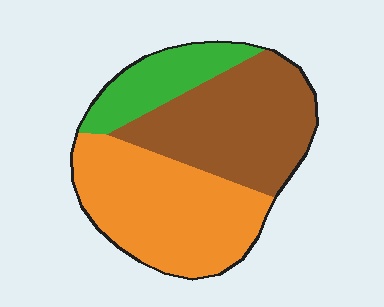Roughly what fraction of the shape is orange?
Orange takes up about two fifths (2/5) of the shape.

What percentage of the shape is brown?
Brown covers around 40% of the shape.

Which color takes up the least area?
Green, at roughly 15%.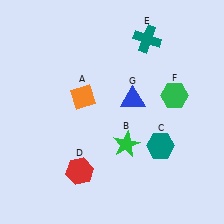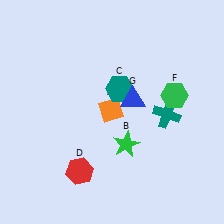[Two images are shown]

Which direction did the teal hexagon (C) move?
The teal hexagon (C) moved up.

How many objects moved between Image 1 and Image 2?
3 objects moved between the two images.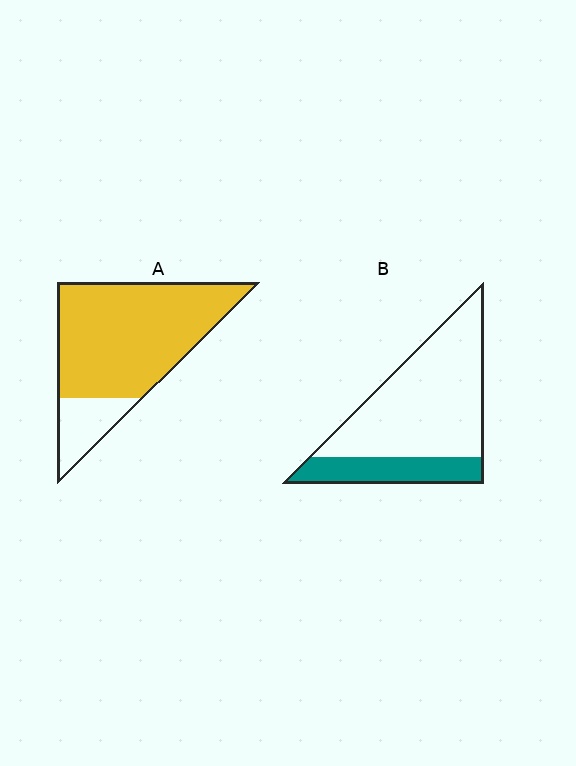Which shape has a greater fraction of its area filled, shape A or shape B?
Shape A.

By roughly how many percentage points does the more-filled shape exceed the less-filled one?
By roughly 55 percentage points (A over B).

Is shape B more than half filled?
No.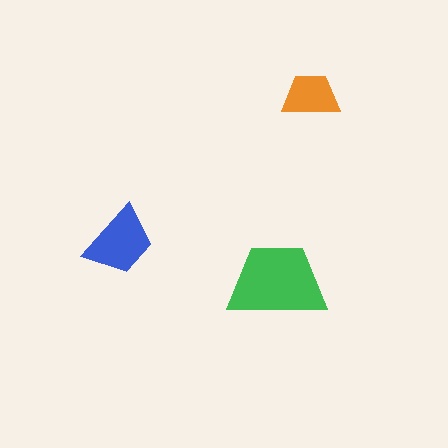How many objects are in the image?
There are 3 objects in the image.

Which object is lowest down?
The green trapezoid is bottommost.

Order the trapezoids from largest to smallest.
the green one, the blue one, the orange one.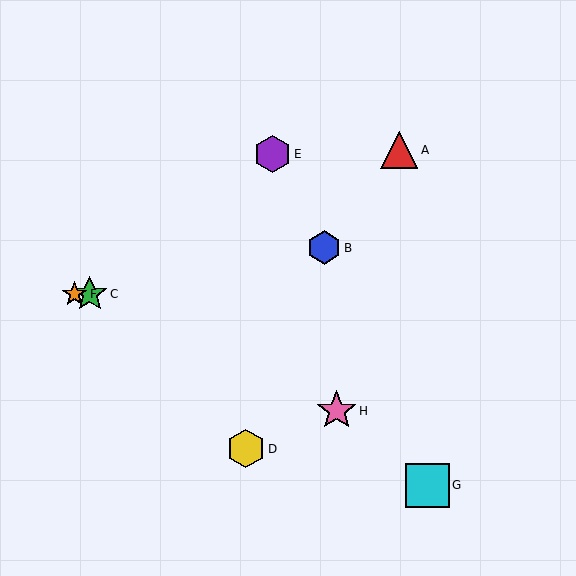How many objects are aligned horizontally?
2 objects (C, F) are aligned horizontally.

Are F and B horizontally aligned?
No, F is at y≈294 and B is at y≈248.